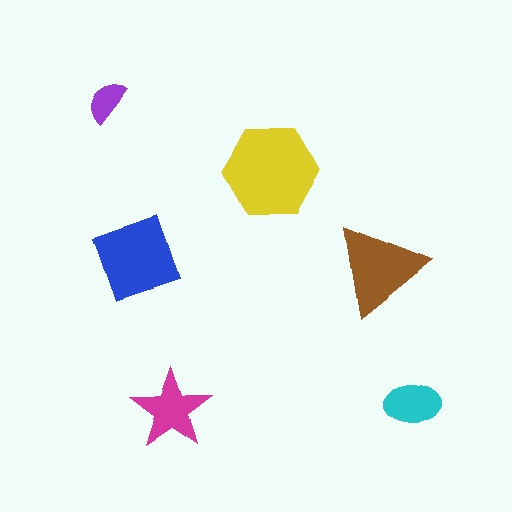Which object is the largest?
The yellow hexagon.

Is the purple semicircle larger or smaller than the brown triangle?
Smaller.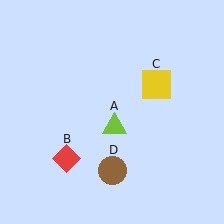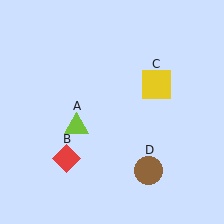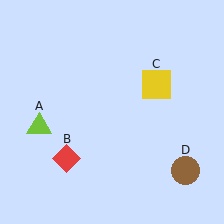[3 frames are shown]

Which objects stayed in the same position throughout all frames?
Red diamond (object B) and yellow square (object C) remained stationary.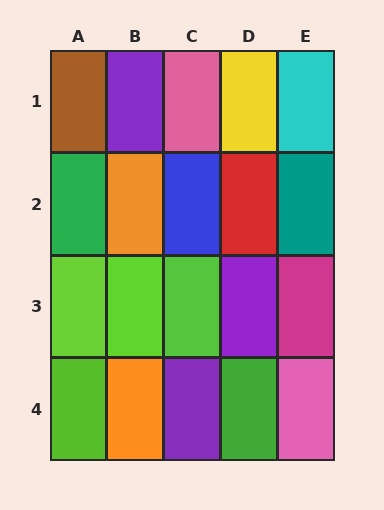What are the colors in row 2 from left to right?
Green, orange, blue, red, teal.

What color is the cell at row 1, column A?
Brown.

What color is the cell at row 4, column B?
Orange.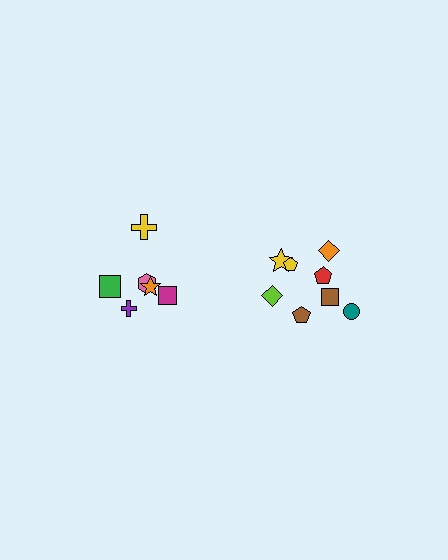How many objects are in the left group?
There are 6 objects.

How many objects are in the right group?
There are 8 objects.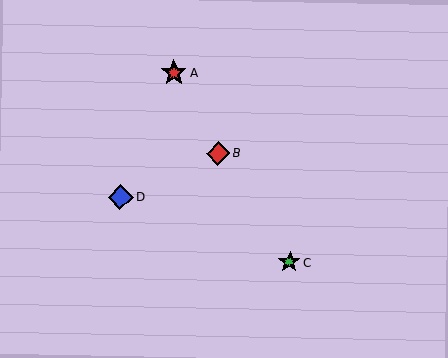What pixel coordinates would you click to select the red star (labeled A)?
Click at (174, 73) to select the red star A.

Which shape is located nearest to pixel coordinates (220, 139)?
The red diamond (labeled B) at (218, 153) is nearest to that location.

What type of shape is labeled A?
Shape A is a red star.